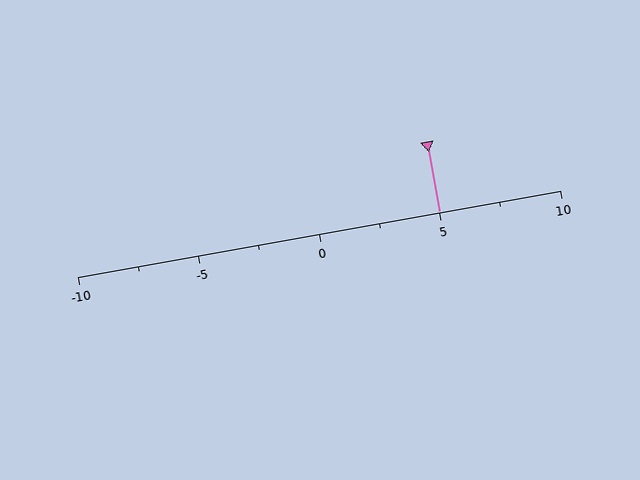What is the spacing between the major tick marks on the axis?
The major ticks are spaced 5 apart.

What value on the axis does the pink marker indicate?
The marker indicates approximately 5.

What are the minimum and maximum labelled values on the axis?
The axis runs from -10 to 10.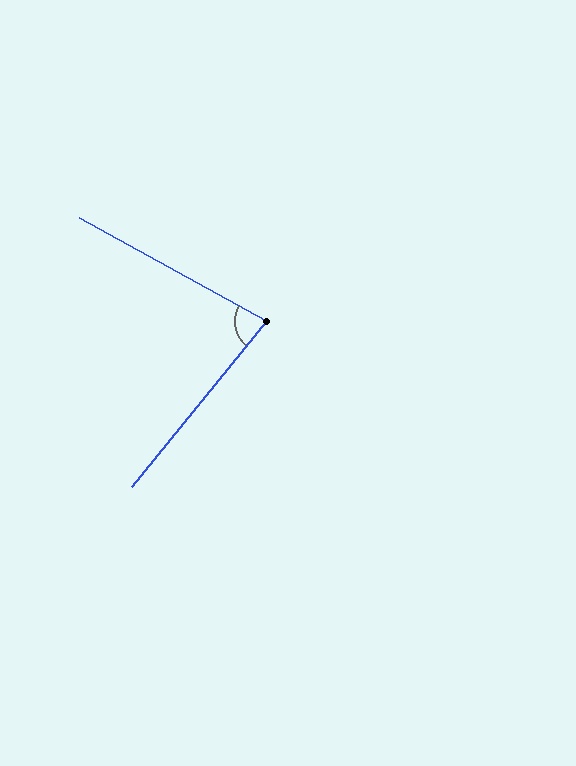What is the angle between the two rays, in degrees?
Approximately 80 degrees.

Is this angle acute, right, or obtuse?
It is acute.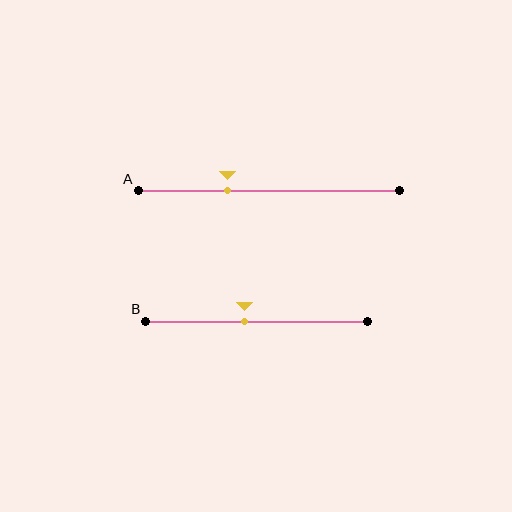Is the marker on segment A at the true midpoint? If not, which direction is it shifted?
No, the marker on segment A is shifted to the left by about 16% of the segment length.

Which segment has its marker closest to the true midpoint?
Segment B has its marker closest to the true midpoint.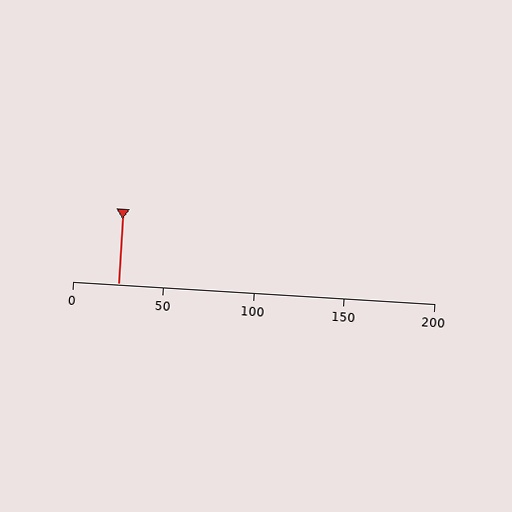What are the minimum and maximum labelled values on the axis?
The axis runs from 0 to 200.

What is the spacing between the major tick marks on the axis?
The major ticks are spaced 50 apart.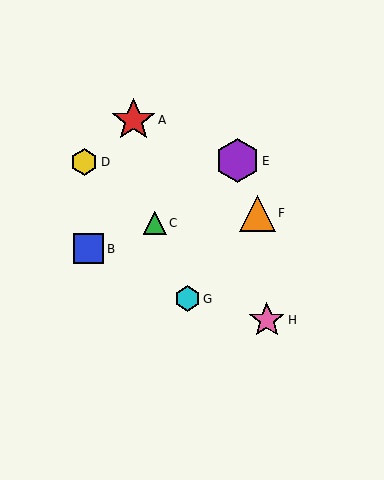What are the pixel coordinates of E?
Object E is at (237, 161).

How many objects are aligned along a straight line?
3 objects (C, D, H) are aligned along a straight line.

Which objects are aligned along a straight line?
Objects C, D, H are aligned along a straight line.